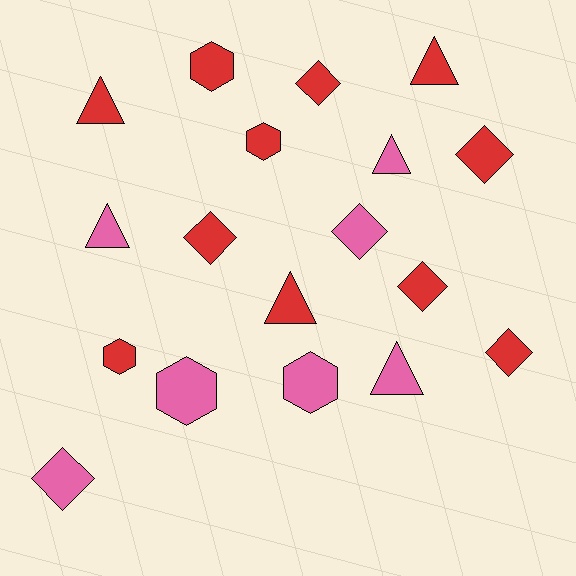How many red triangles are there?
There are 3 red triangles.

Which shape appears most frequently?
Diamond, with 7 objects.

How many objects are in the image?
There are 18 objects.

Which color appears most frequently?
Red, with 11 objects.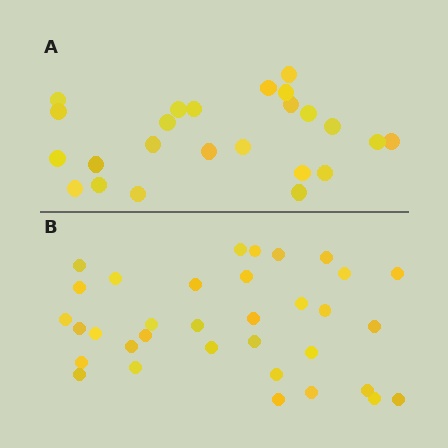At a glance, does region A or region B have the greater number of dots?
Region B (the bottom region) has more dots.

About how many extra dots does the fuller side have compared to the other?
Region B has roughly 10 or so more dots than region A.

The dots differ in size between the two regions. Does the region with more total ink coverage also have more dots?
No. Region A has more total ink coverage because its dots are larger, but region B actually contains more individual dots. Total area can be misleading — the number of items is what matters here.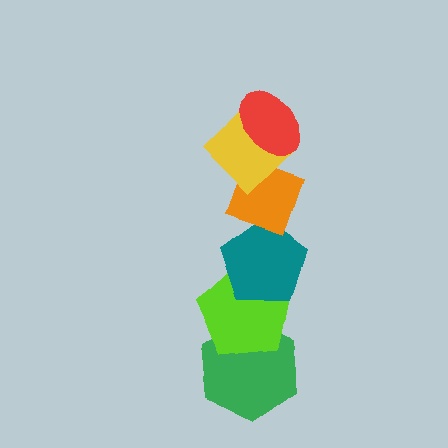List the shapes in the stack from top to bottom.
From top to bottom: the red ellipse, the yellow diamond, the orange diamond, the teal pentagon, the lime pentagon, the green hexagon.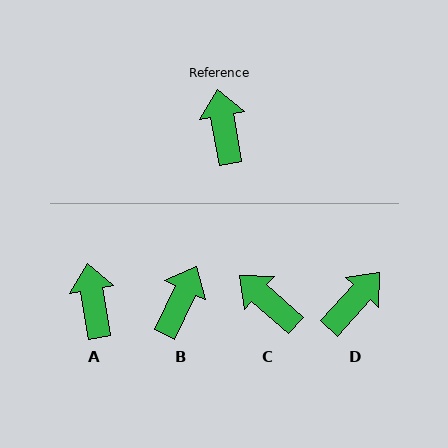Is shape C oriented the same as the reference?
No, it is off by about 39 degrees.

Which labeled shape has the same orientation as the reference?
A.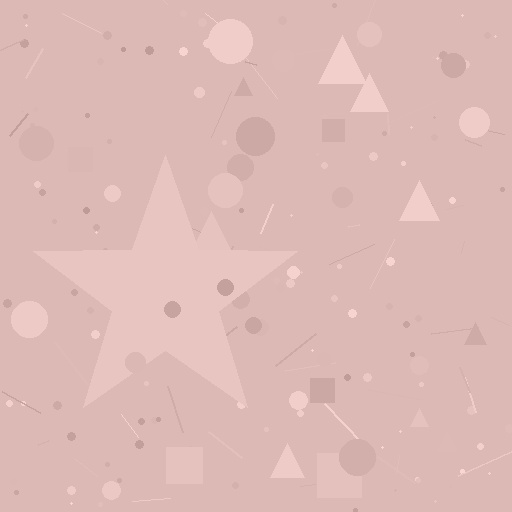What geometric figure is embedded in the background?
A star is embedded in the background.